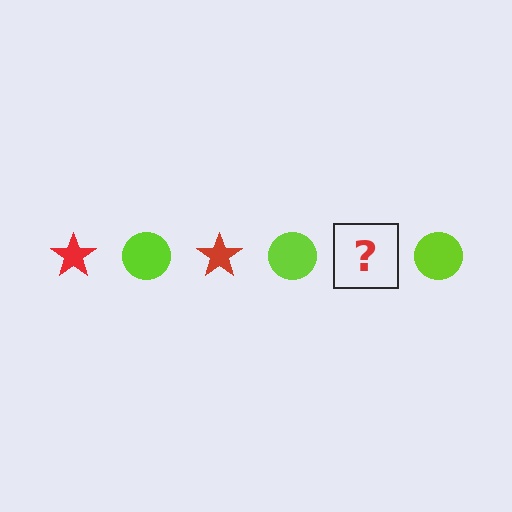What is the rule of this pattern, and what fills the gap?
The rule is that the pattern alternates between red star and lime circle. The gap should be filled with a red star.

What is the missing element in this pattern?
The missing element is a red star.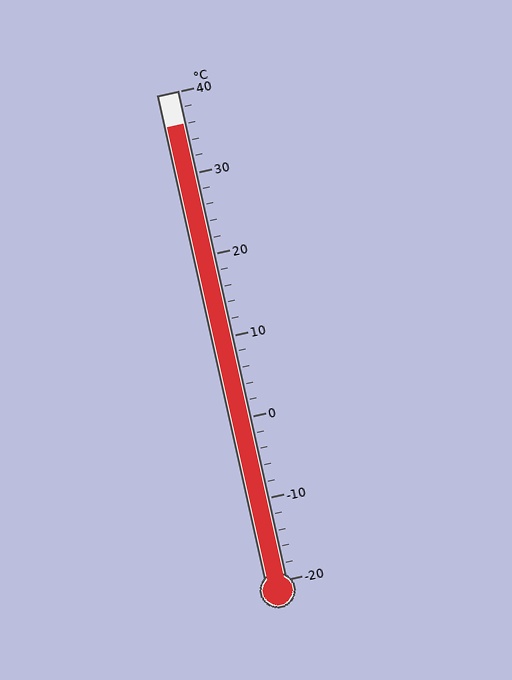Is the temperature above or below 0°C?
The temperature is above 0°C.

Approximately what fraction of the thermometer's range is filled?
The thermometer is filled to approximately 95% of its range.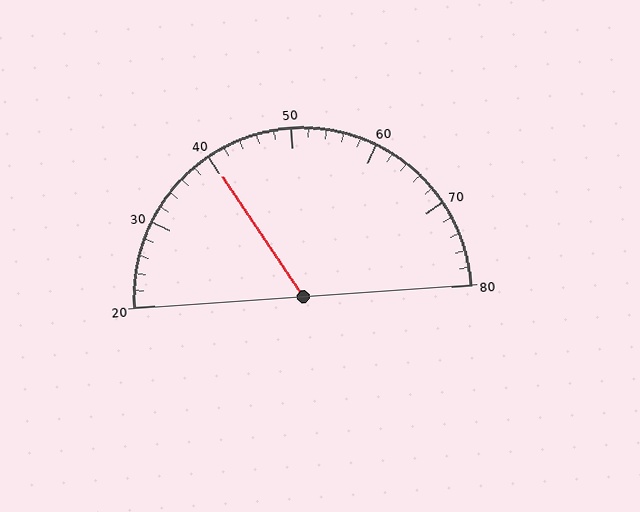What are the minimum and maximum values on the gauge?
The gauge ranges from 20 to 80.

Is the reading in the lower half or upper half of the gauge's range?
The reading is in the lower half of the range (20 to 80).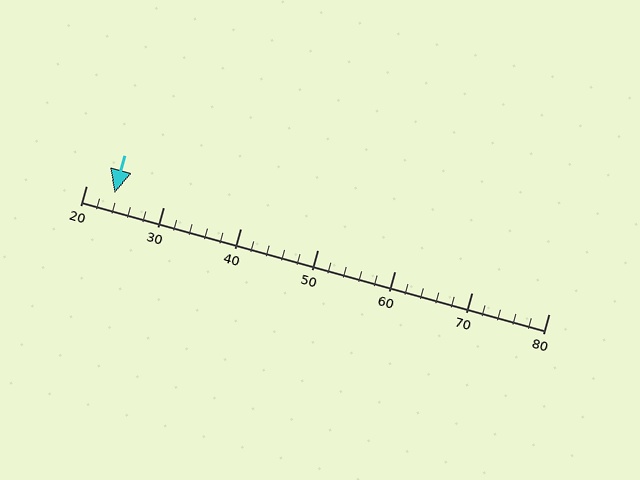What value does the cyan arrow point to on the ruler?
The cyan arrow points to approximately 24.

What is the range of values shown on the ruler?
The ruler shows values from 20 to 80.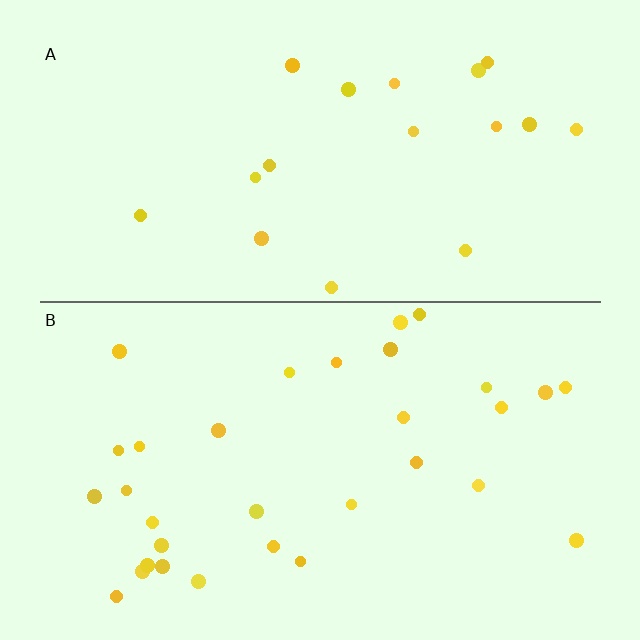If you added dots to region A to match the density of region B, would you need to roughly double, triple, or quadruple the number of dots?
Approximately double.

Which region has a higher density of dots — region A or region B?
B (the bottom).